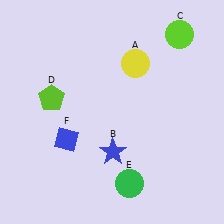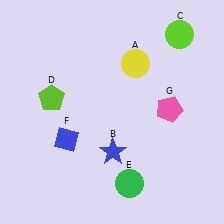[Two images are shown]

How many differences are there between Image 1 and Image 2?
There is 1 difference between the two images.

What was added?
A pink pentagon (G) was added in Image 2.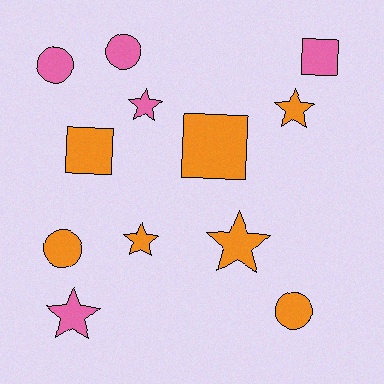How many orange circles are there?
There are 2 orange circles.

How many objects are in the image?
There are 12 objects.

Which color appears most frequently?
Orange, with 7 objects.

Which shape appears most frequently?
Star, with 5 objects.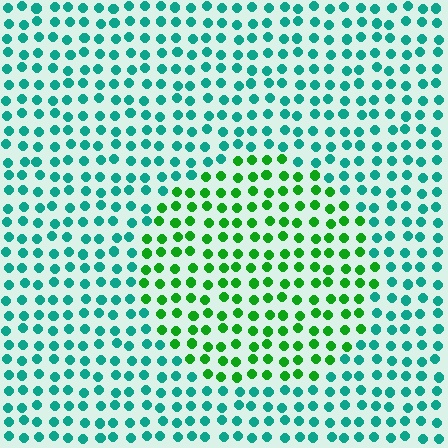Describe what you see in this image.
The image is filled with small teal elements in a uniform arrangement. A circle-shaped region is visible where the elements are tinted to a slightly different hue, forming a subtle color boundary.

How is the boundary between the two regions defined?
The boundary is defined purely by a slight shift in hue (about 47 degrees). Spacing, size, and orientation are identical on both sides.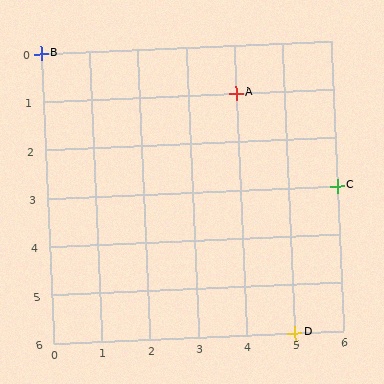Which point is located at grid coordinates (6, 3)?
Point C is at (6, 3).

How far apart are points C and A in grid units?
Points C and A are 2 columns and 2 rows apart (about 2.8 grid units diagonally).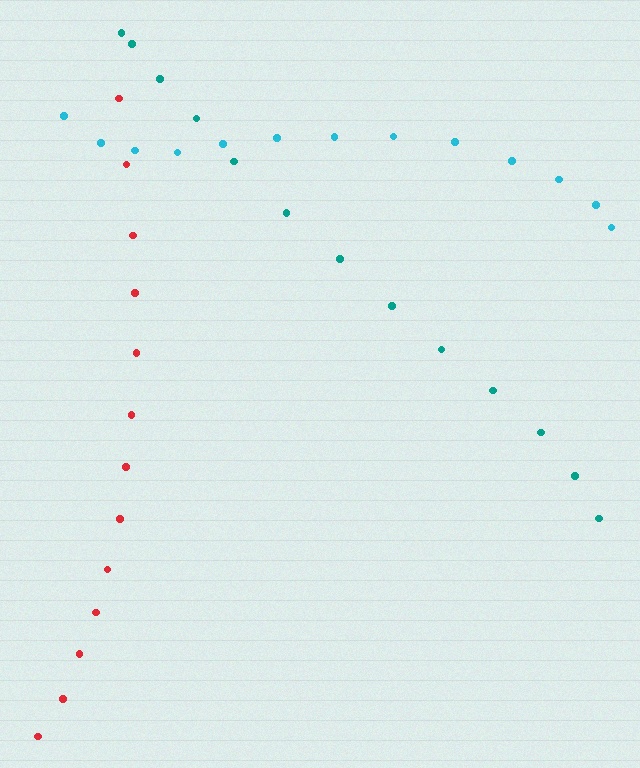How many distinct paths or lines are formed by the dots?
There are 3 distinct paths.